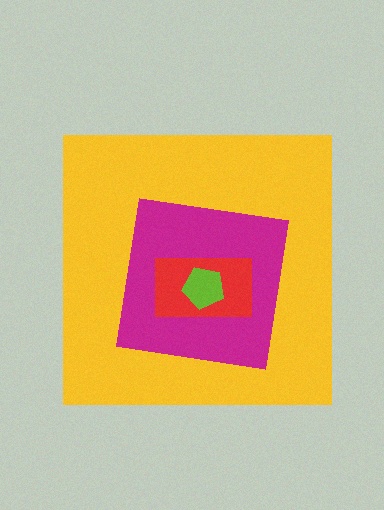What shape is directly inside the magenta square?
The red rectangle.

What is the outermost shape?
The yellow square.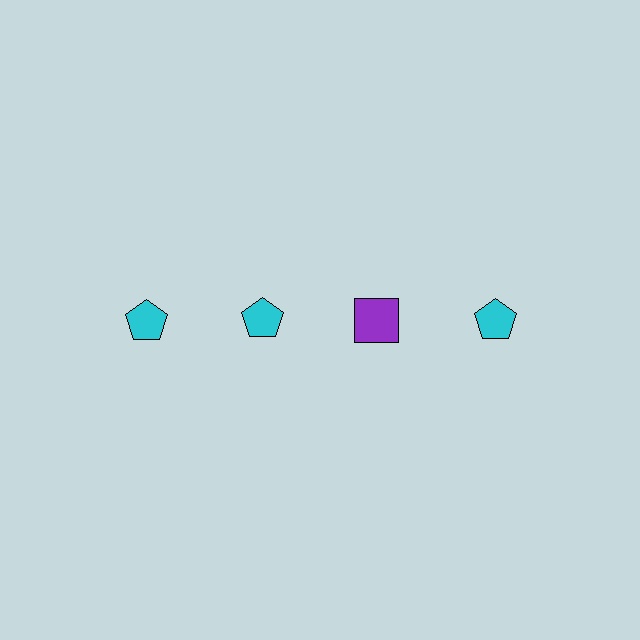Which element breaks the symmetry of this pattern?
The purple square in the top row, center column breaks the symmetry. All other shapes are cyan pentagons.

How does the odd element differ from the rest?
It differs in both color (purple instead of cyan) and shape (square instead of pentagon).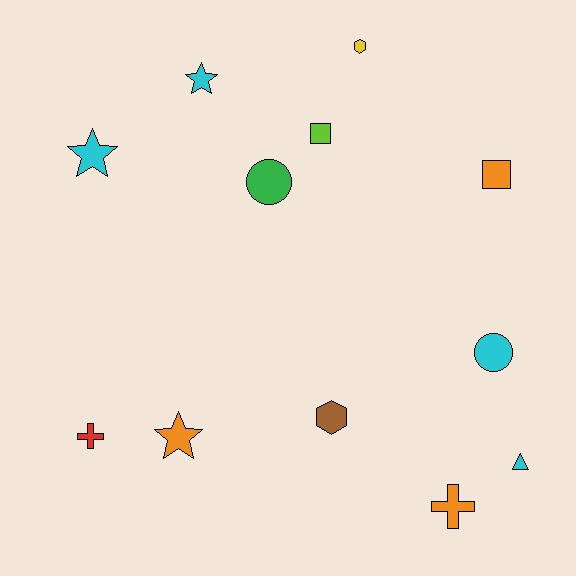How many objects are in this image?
There are 12 objects.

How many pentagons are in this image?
There are no pentagons.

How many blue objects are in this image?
There are no blue objects.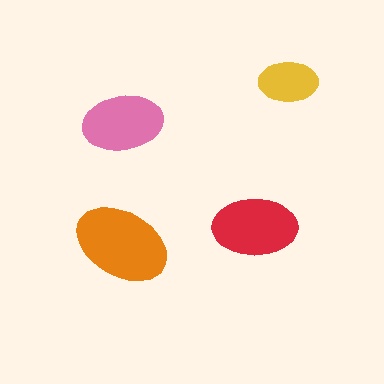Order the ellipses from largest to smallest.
the orange one, the red one, the pink one, the yellow one.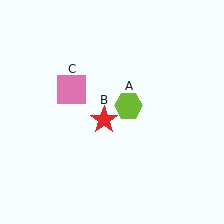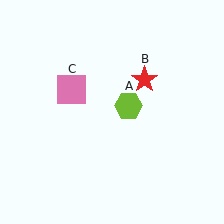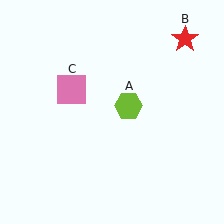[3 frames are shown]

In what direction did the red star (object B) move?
The red star (object B) moved up and to the right.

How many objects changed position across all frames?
1 object changed position: red star (object B).